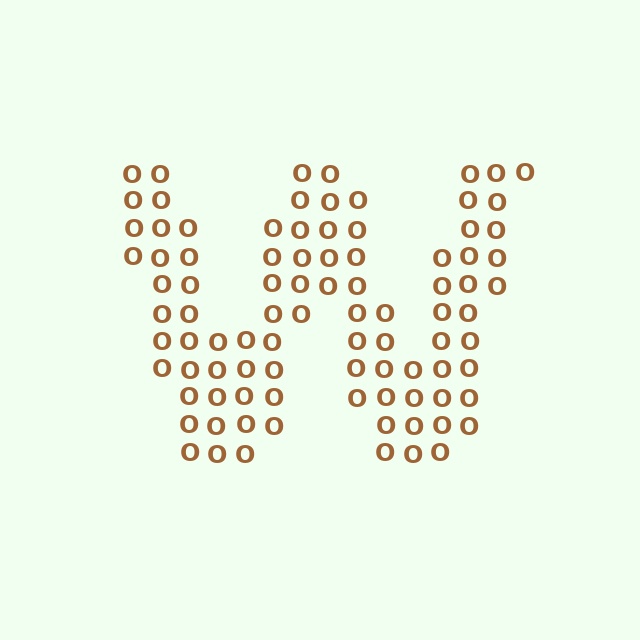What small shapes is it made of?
It is made of small letter O's.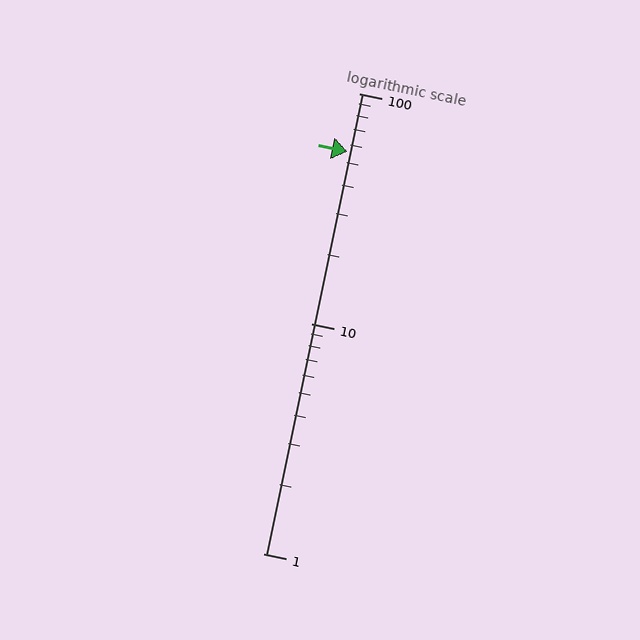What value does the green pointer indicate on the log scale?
The pointer indicates approximately 56.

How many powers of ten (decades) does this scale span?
The scale spans 2 decades, from 1 to 100.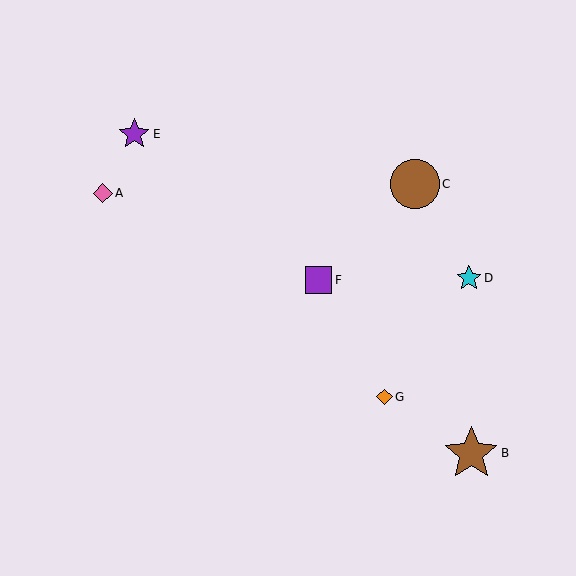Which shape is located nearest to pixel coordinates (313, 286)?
The purple square (labeled F) at (319, 280) is nearest to that location.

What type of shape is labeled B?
Shape B is a brown star.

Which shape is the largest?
The brown star (labeled B) is the largest.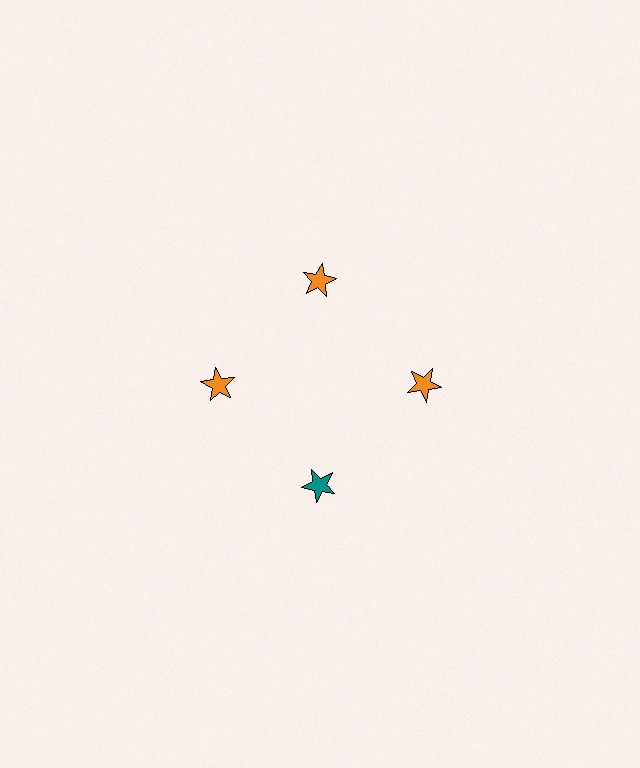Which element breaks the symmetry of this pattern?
The teal star at roughly the 6 o'clock position breaks the symmetry. All other shapes are orange stars.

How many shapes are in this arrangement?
There are 4 shapes arranged in a ring pattern.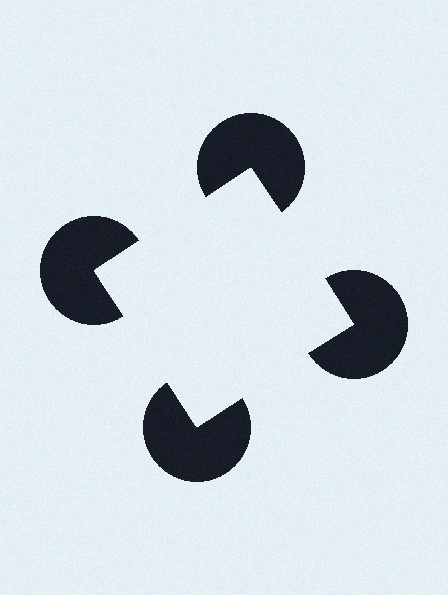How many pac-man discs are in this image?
There are 4 — one at each vertex of the illusory square.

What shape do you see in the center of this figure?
An illusory square — its edges are inferred from the aligned wedge cuts in the pac-man discs, not physically drawn.